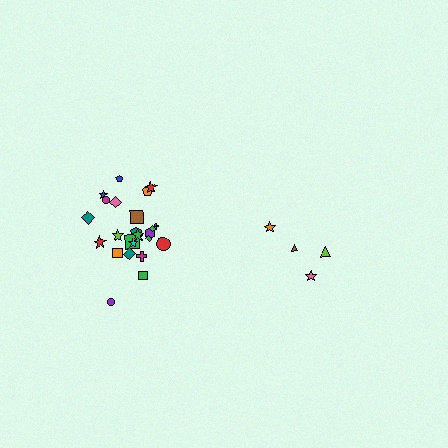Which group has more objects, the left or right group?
The left group.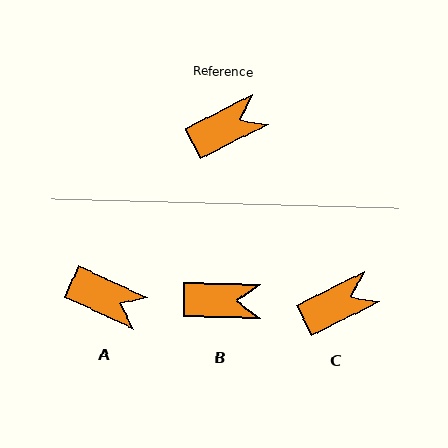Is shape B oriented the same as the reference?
No, it is off by about 28 degrees.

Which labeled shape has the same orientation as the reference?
C.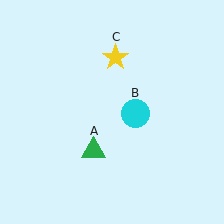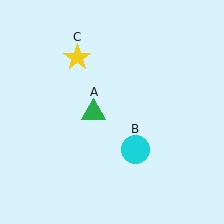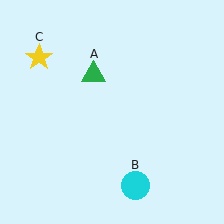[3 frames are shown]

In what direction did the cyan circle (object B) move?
The cyan circle (object B) moved down.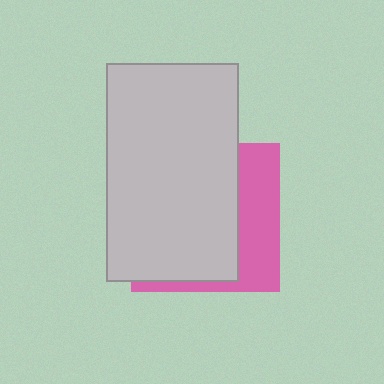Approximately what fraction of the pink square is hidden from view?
Roughly 68% of the pink square is hidden behind the light gray rectangle.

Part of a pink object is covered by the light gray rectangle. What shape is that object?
It is a square.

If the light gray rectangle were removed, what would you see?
You would see the complete pink square.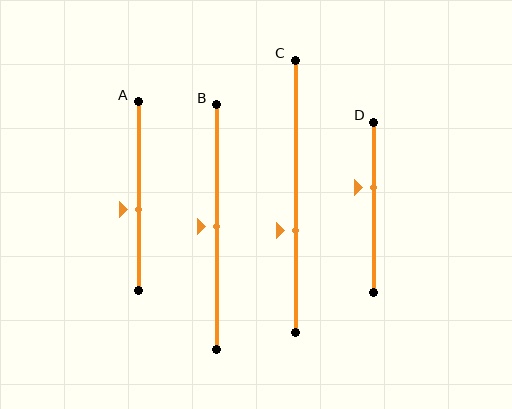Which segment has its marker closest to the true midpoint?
Segment B has its marker closest to the true midpoint.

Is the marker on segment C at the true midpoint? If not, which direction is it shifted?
No, the marker on segment C is shifted downward by about 13% of the segment length.